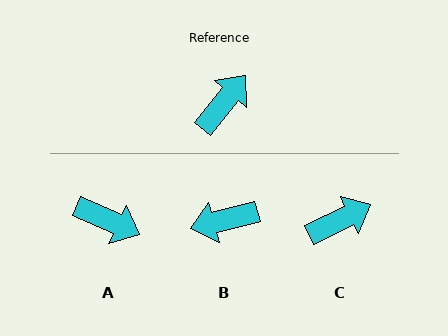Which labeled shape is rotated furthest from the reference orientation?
B, about 144 degrees away.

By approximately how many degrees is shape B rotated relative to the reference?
Approximately 144 degrees counter-clockwise.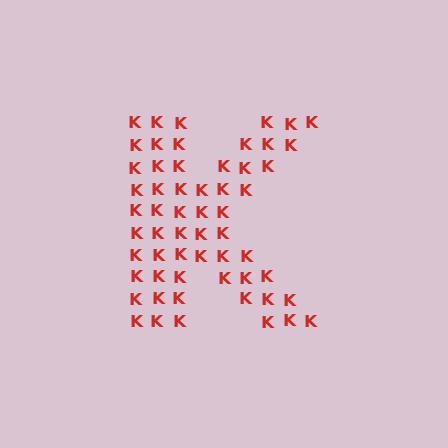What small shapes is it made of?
It is made of small letter K's.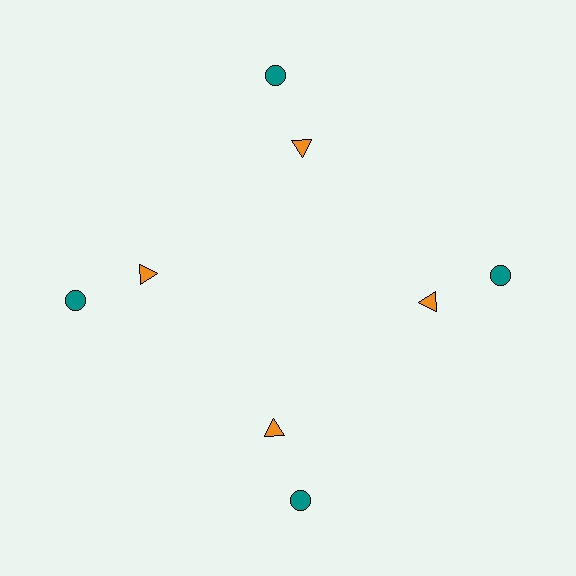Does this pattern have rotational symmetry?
Yes, this pattern has 4-fold rotational symmetry. It looks the same after rotating 90 degrees around the center.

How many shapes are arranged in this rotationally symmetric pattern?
There are 8 shapes, arranged in 4 groups of 2.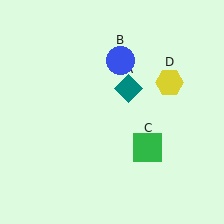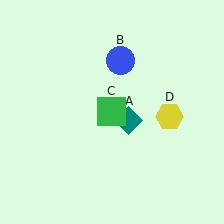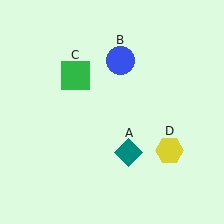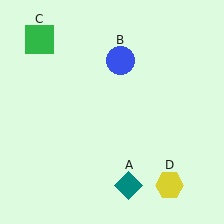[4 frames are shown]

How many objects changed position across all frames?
3 objects changed position: teal diamond (object A), green square (object C), yellow hexagon (object D).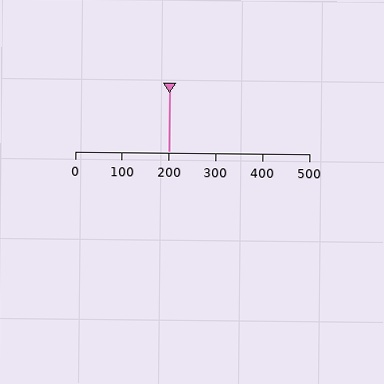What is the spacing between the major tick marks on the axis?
The major ticks are spaced 100 apart.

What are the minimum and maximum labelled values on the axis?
The axis runs from 0 to 500.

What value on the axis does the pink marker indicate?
The marker indicates approximately 200.